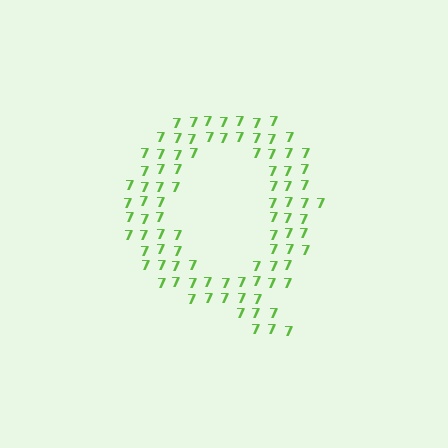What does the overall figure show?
The overall figure shows the letter Q.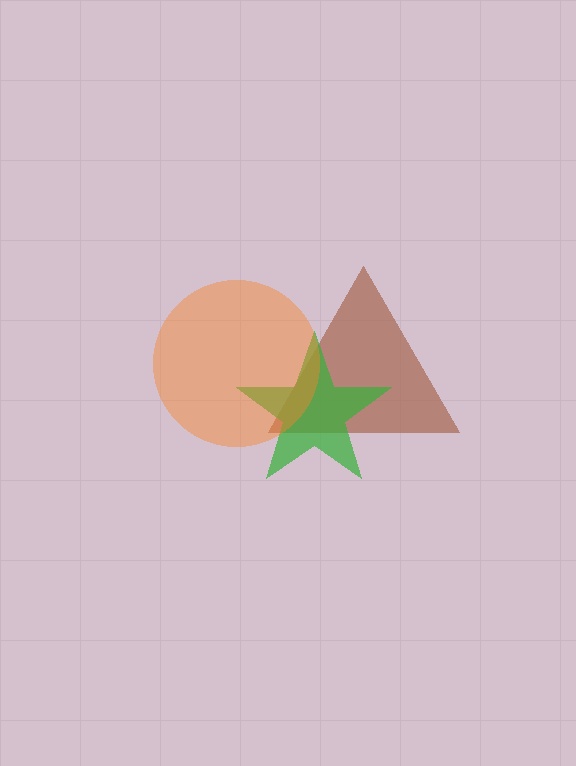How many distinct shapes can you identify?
There are 3 distinct shapes: a brown triangle, a green star, an orange circle.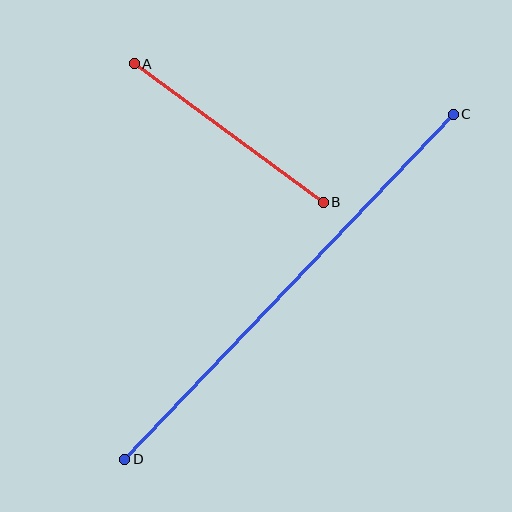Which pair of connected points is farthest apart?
Points C and D are farthest apart.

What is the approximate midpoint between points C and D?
The midpoint is at approximately (289, 287) pixels.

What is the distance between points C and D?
The distance is approximately 476 pixels.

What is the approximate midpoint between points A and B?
The midpoint is at approximately (229, 133) pixels.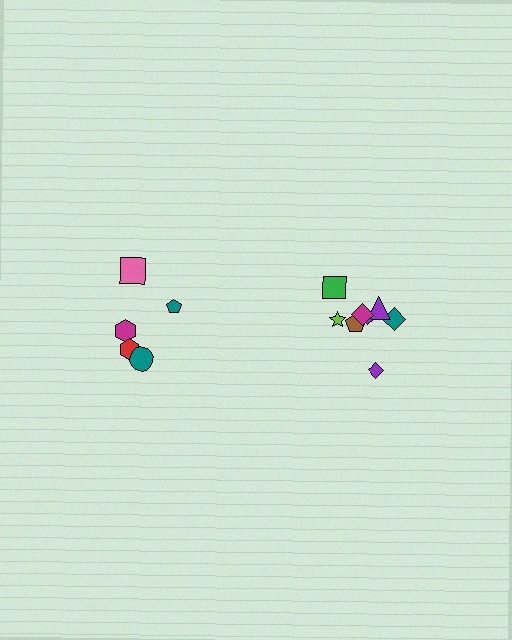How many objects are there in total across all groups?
There are 13 objects.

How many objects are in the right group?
There are 8 objects.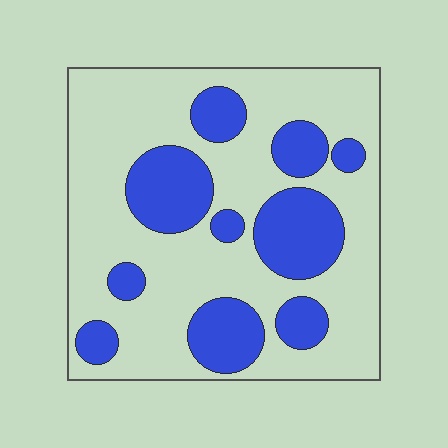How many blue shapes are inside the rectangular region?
10.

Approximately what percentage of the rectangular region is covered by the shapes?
Approximately 30%.